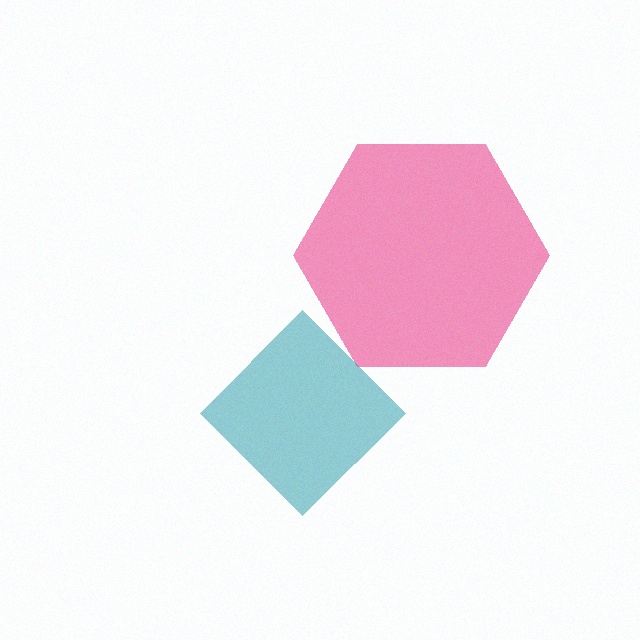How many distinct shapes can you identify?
There are 2 distinct shapes: a pink hexagon, a teal diamond.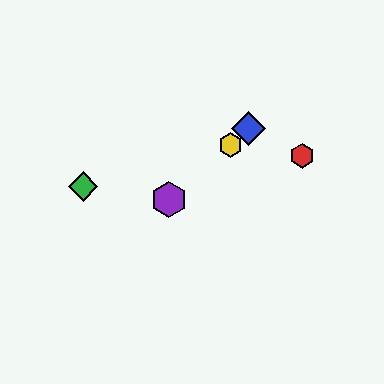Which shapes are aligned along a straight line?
The blue diamond, the yellow hexagon, the purple hexagon are aligned along a straight line.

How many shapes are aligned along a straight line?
3 shapes (the blue diamond, the yellow hexagon, the purple hexagon) are aligned along a straight line.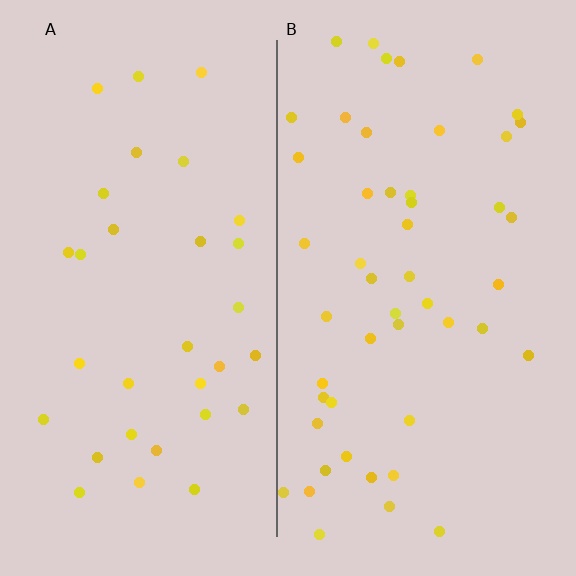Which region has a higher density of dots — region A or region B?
B (the right).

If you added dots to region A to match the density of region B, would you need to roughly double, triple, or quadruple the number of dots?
Approximately double.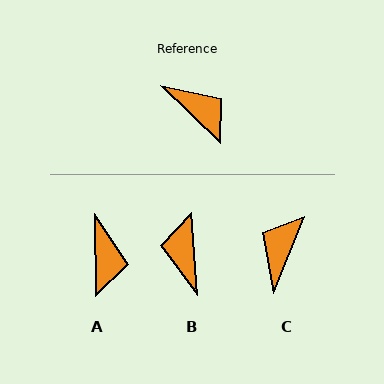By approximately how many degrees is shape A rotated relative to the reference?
Approximately 44 degrees clockwise.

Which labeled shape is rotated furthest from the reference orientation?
B, about 139 degrees away.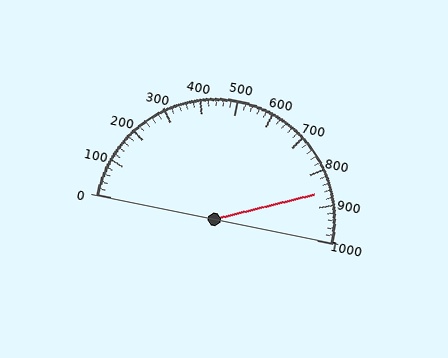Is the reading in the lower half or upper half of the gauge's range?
The reading is in the upper half of the range (0 to 1000).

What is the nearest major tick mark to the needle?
The nearest major tick mark is 900.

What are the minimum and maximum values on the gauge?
The gauge ranges from 0 to 1000.